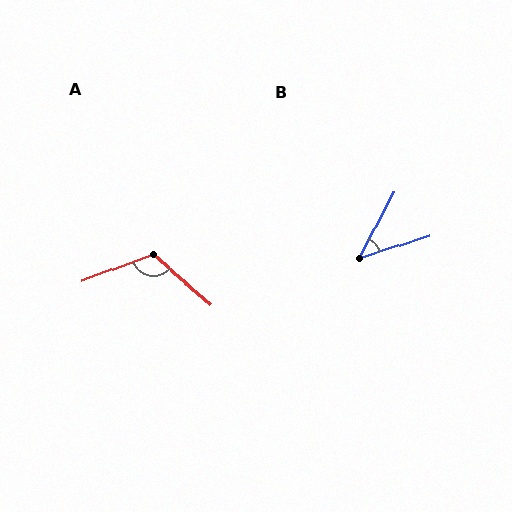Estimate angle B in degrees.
Approximately 45 degrees.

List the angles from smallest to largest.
B (45°), A (119°).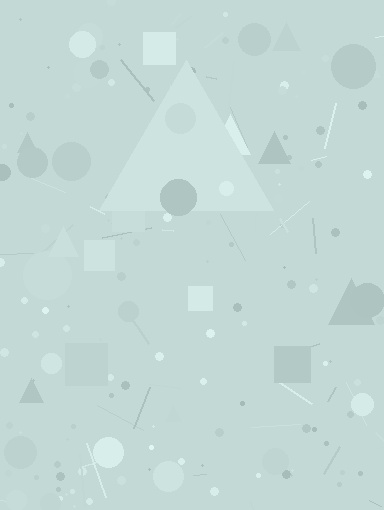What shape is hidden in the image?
A triangle is hidden in the image.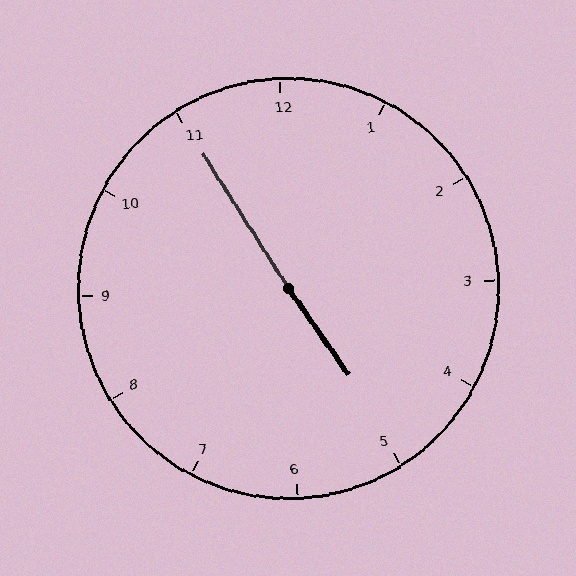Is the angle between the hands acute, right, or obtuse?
It is obtuse.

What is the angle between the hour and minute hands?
Approximately 178 degrees.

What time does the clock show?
4:55.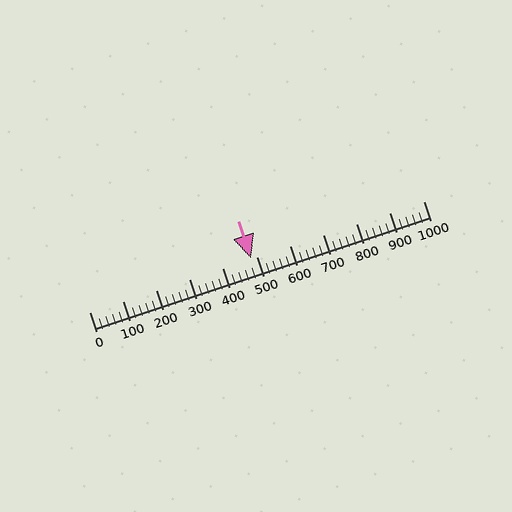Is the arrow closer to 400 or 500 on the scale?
The arrow is closer to 500.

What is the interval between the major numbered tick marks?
The major tick marks are spaced 100 units apart.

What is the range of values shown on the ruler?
The ruler shows values from 0 to 1000.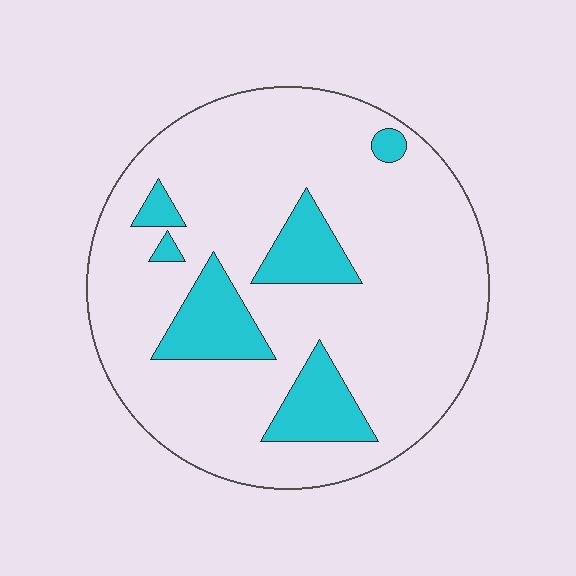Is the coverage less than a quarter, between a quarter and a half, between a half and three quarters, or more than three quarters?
Less than a quarter.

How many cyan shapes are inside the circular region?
6.